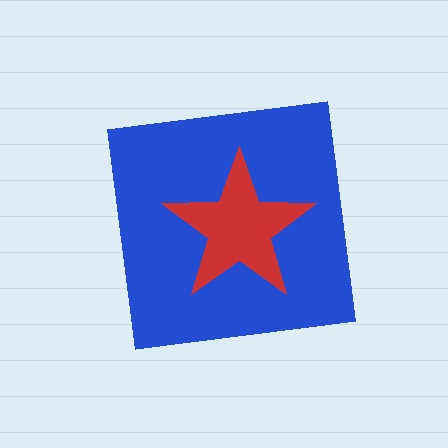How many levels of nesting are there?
2.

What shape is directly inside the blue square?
The red star.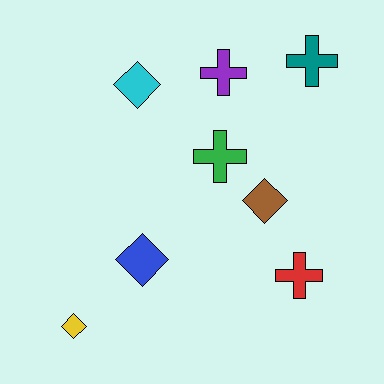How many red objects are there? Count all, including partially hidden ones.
There is 1 red object.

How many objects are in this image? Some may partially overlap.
There are 8 objects.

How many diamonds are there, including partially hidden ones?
There are 4 diamonds.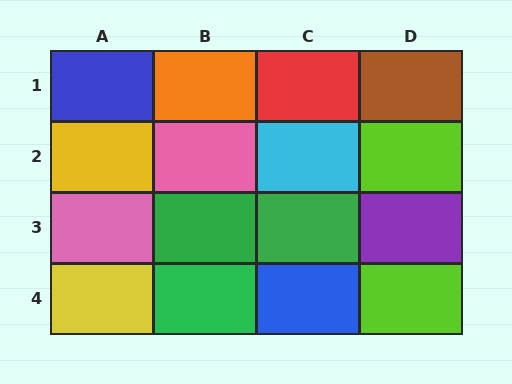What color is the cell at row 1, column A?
Blue.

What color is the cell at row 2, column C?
Cyan.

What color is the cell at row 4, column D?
Lime.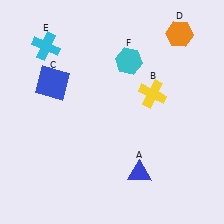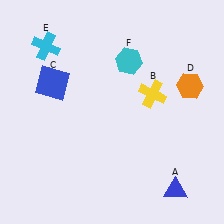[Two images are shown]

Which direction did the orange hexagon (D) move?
The orange hexagon (D) moved down.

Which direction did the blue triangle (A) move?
The blue triangle (A) moved right.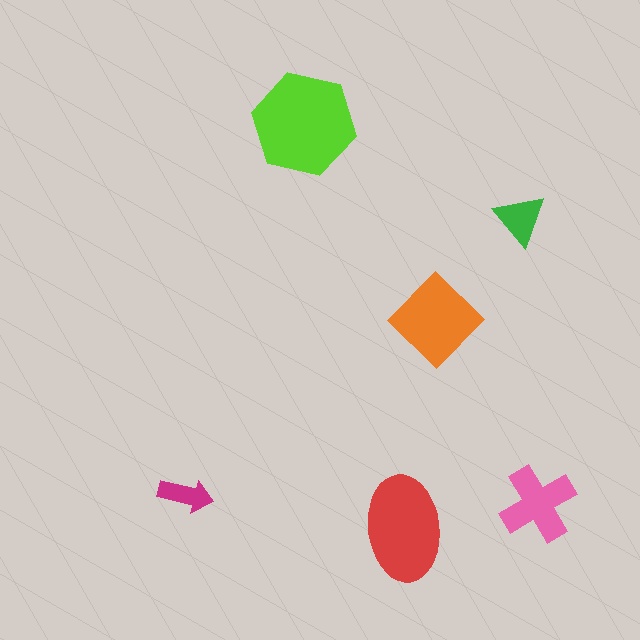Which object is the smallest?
The magenta arrow.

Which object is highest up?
The lime hexagon is topmost.